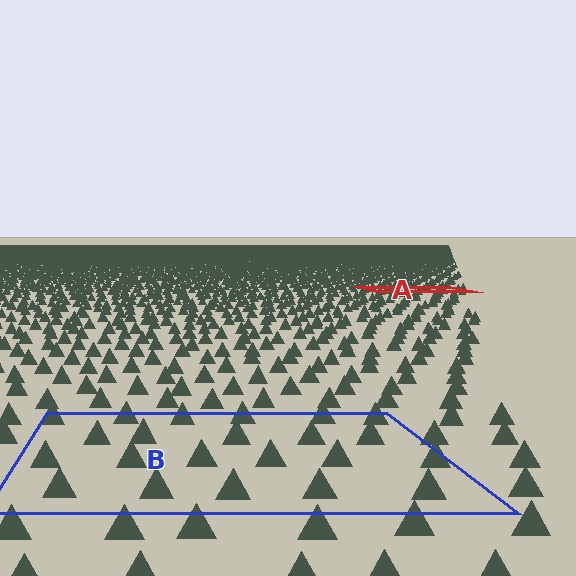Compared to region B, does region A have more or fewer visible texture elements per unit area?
Region A has more texture elements per unit area — they are packed more densely because it is farther away.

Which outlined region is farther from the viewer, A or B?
Region A is farther from the viewer — the texture elements inside it appear smaller and more densely packed.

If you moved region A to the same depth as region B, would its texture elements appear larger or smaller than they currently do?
They would appear larger. At a closer depth, the same texture elements are projected at a bigger on-screen size.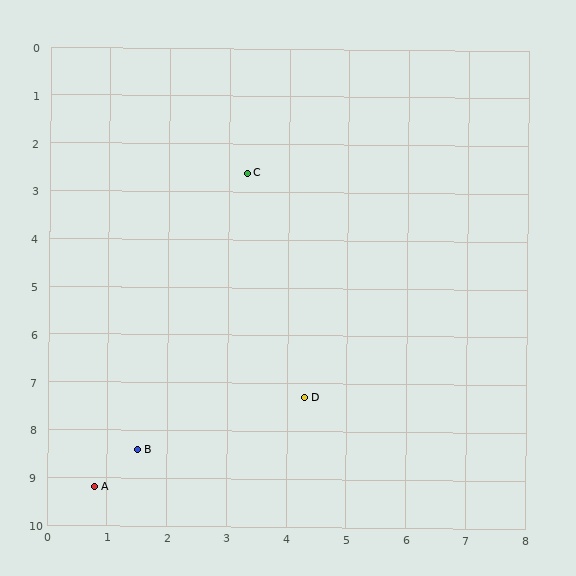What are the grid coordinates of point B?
Point B is at approximately (1.5, 8.4).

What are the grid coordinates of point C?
Point C is at approximately (3.3, 2.6).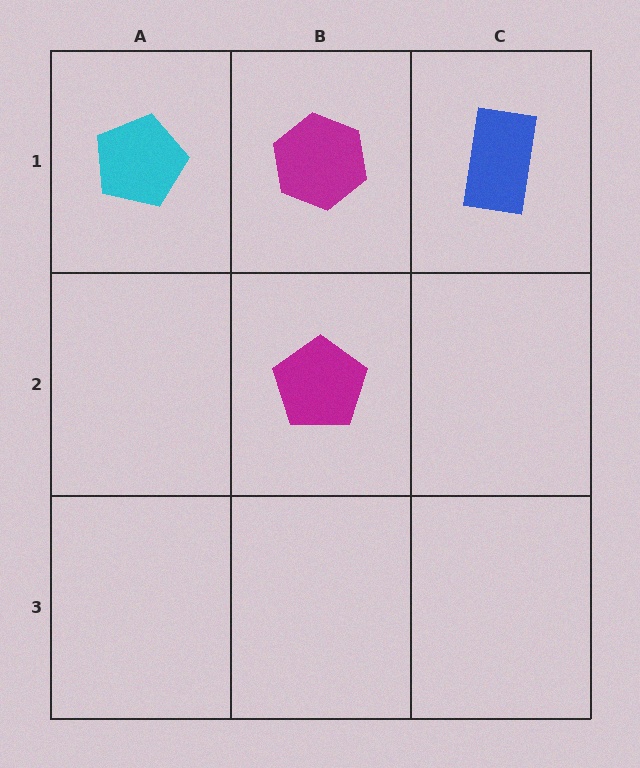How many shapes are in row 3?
0 shapes.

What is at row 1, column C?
A blue rectangle.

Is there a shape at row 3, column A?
No, that cell is empty.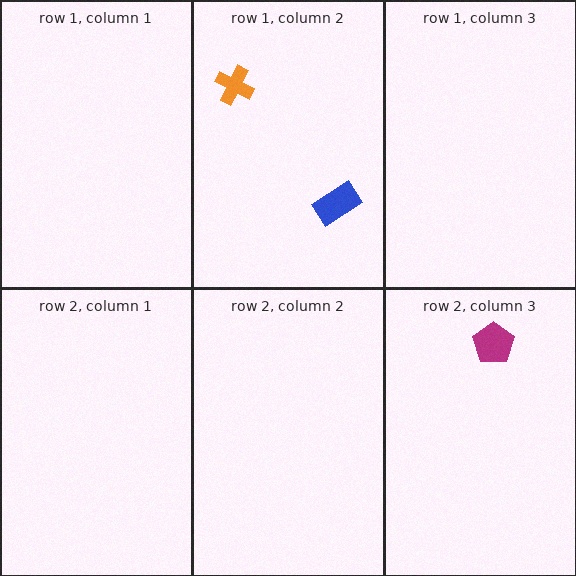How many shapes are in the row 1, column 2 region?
2.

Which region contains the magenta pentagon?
The row 2, column 3 region.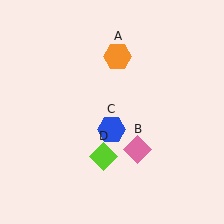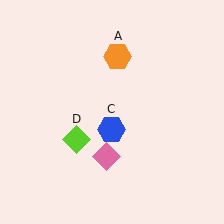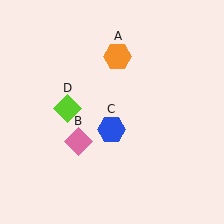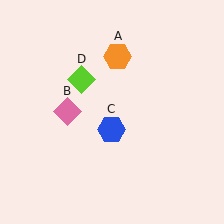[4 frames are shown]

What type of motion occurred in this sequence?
The pink diamond (object B), lime diamond (object D) rotated clockwise around the center of the scene.